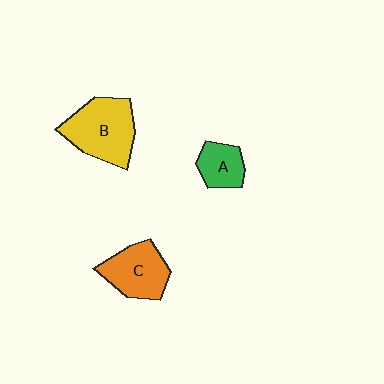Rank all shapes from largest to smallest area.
From largest to smallest: B (yellow), C (orange), A (green).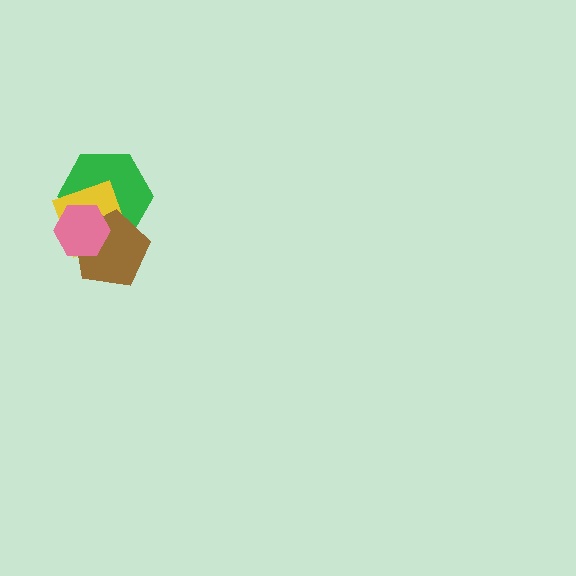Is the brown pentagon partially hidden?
Yes, it is partially covered by another shape.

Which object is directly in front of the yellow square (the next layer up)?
The brown pentagon is directly in front of the yellow square.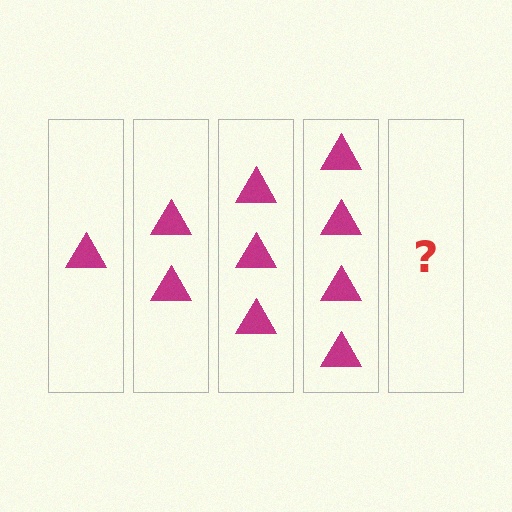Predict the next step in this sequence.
The next step is 5 triangles.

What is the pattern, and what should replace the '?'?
The pattern is that each step adds one more triangle. The '?' should be 5 triangles.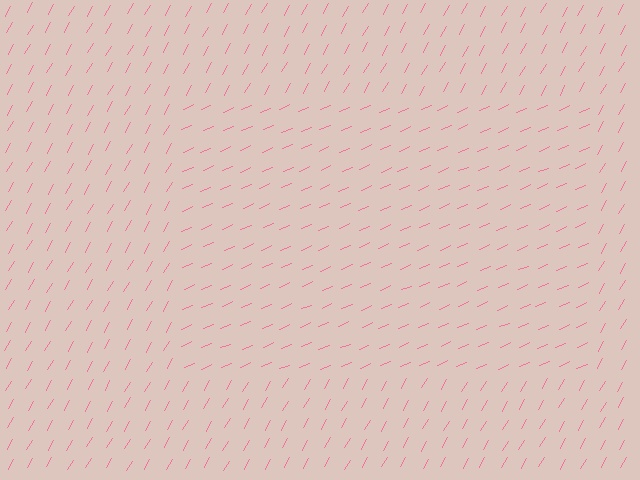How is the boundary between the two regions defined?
The boundary is defined purely by a change in line orientation (approximately 37 degrees difference). All lines are the same color and thickness.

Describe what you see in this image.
The image is filled with small pink line segments. A rectangle region in the image has lines oriented differently from the surrounding lines, creating a visible texture boundary.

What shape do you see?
I see a rectangle.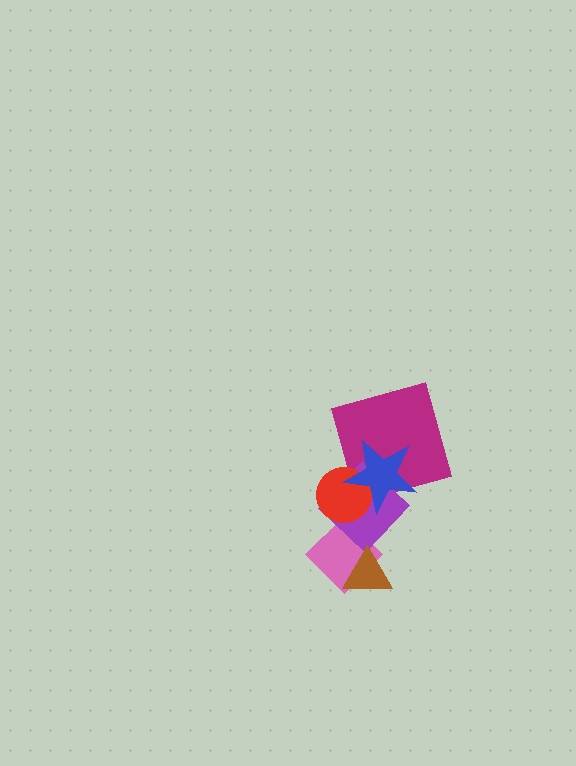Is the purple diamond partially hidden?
Yes, it is partially covered by another shape.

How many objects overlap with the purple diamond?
5 objects overlap with the purple diamond.